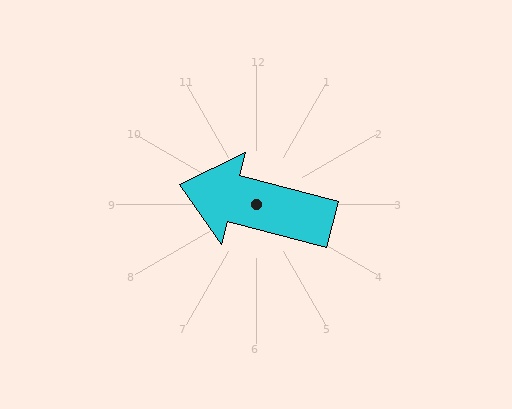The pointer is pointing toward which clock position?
Roughly 9 o'clock.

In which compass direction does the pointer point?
West.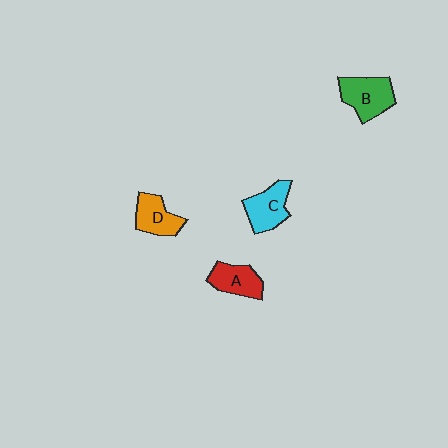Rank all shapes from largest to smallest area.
From largest to smallest: B (green), C (cyan), D (orange), A (red).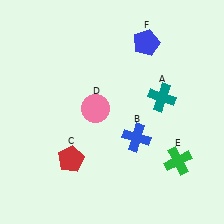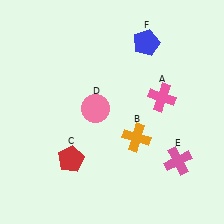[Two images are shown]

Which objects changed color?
A changed from teal to pink. B changed from blue to orange. E changed from green to pink.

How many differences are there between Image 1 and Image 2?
There are 3 differences between the two images.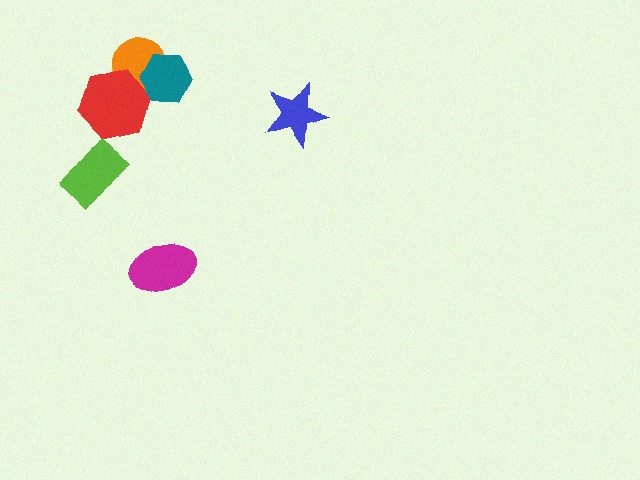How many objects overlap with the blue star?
0 objects overlap with the blue star.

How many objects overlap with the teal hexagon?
1 object overlaps with the teal hexagon.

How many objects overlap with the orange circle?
2 objects overlap with the orange circle.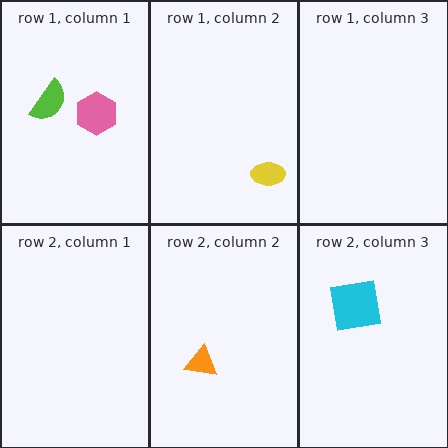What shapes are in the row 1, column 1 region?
The lime semicircle, the pink hexagon.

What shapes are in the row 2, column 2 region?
The orange triangle.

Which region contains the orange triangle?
The row 2, column 2 region.